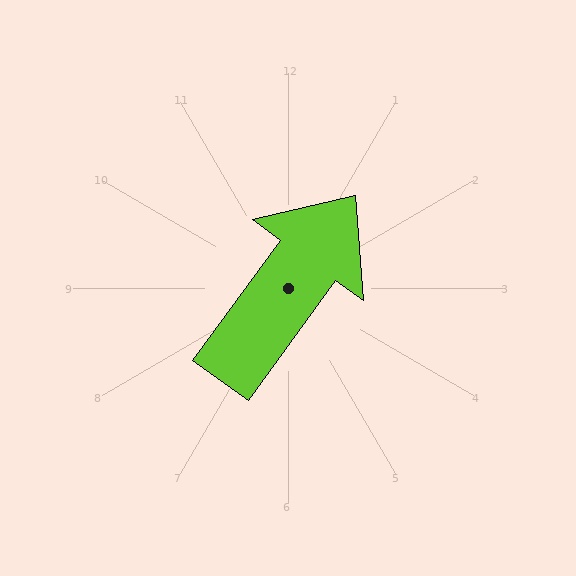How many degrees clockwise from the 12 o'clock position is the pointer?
Approximately 36 degrees.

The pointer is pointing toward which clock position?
Roughly 1 o'clock.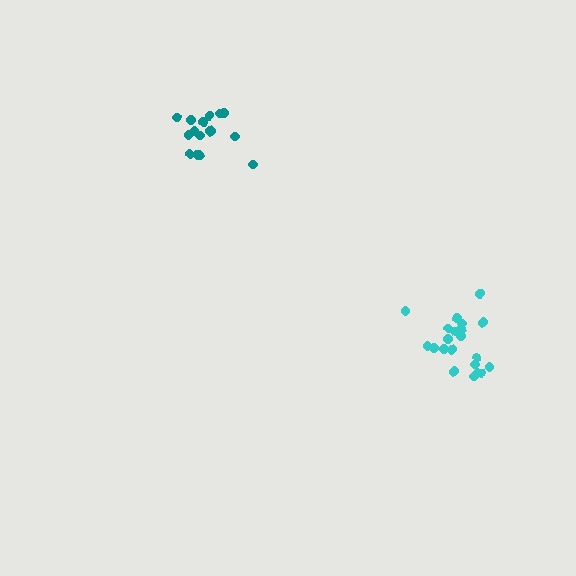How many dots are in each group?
Group 1: 21 dots, Group 2: 16 dots (37 total).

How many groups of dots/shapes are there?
There are 2 groups.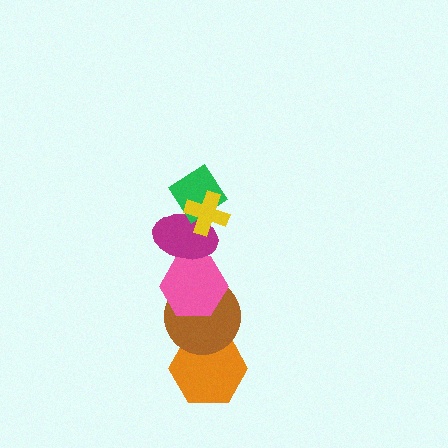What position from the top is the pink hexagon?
The pink hexagon is 4th from the top.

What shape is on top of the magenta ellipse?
The green diamond is on top of the magenta ellipse.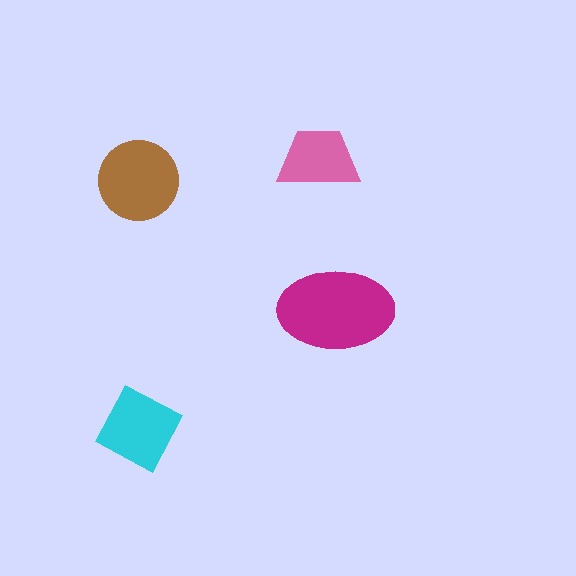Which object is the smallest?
The pink trapezoid.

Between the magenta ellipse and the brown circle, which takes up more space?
The magenta ellipse.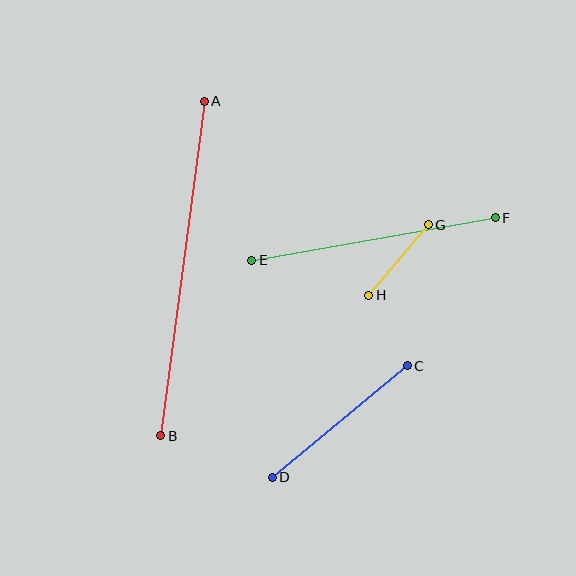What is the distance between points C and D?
The distance is approximately 175 pixels.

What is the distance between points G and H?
The distance is approximately 92 pixels.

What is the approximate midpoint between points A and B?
The midpoint is at approximately (183, 269) pixels.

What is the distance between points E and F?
The distance is approximately 247 pixels.